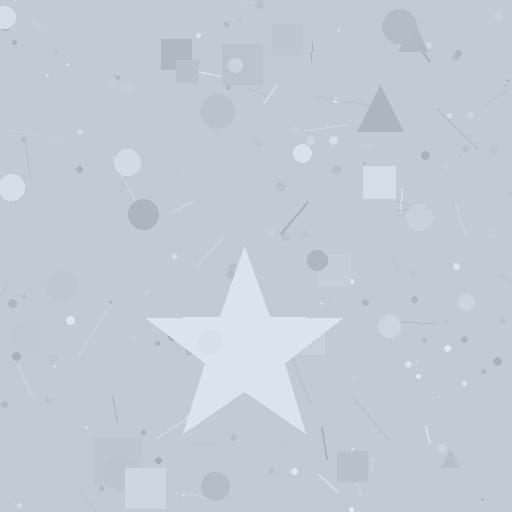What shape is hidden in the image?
A star is hidden in the image.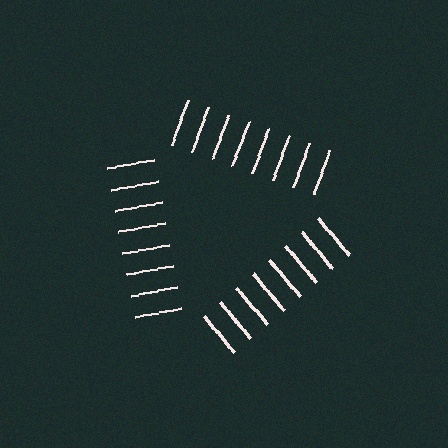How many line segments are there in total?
24 — 8 along each of the 3 edges.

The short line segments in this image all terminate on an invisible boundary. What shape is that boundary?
An illusory triangle — the line segments terminate on its edges but no continuous stroke is drawn.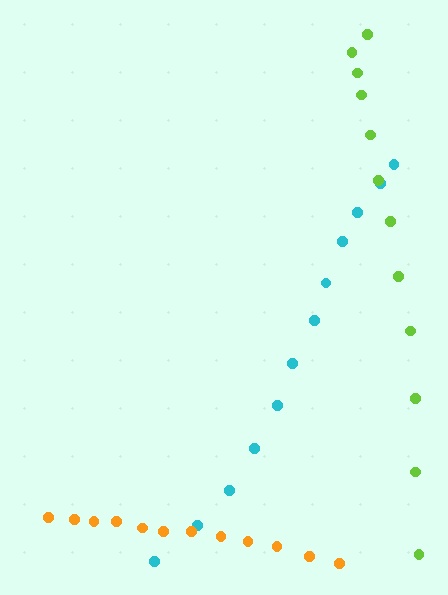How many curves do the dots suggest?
There are 3 distinct paths.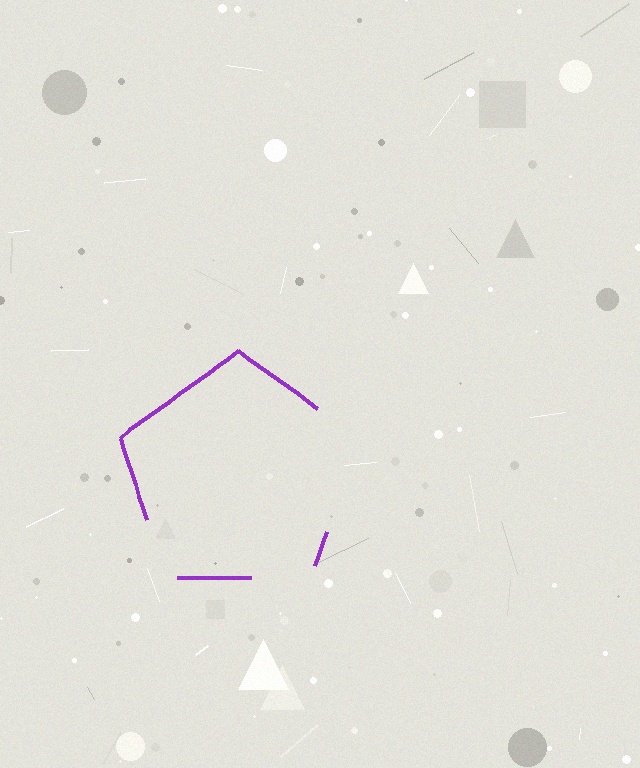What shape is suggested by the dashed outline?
The dashed outline suggests a pentagon.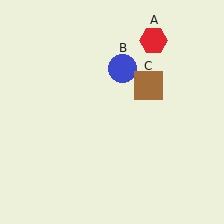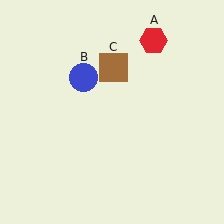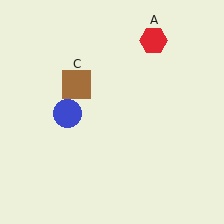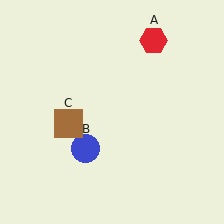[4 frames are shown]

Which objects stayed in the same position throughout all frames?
Red hexagon (object A) remained stationary.